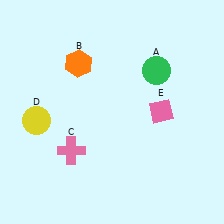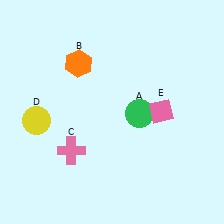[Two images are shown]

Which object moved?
The green circle (A) moved down.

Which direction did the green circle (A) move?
The green circle (A) moved down.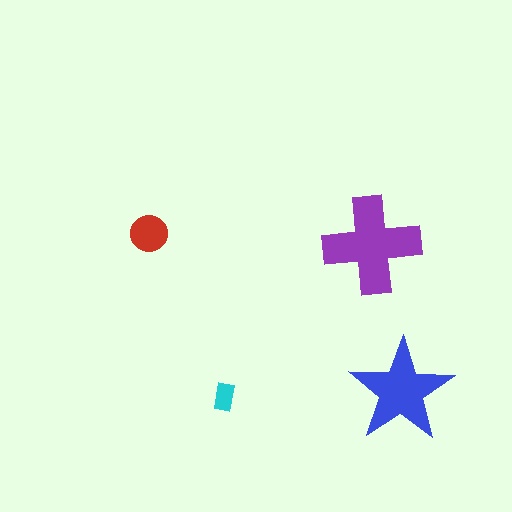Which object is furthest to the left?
The red circle is leftmost.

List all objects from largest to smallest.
The purple cross, the blue star, the red circle, the cyan rectangle.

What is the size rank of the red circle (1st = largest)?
3rd.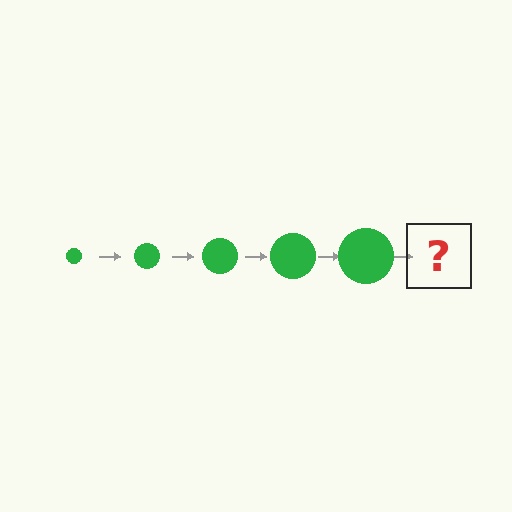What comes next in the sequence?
The next element should be a green circle, larger than the previous one.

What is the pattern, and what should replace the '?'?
The pattern is that the circle gets progressively larger each step. The '?' should be a green circle, larger than the previous one.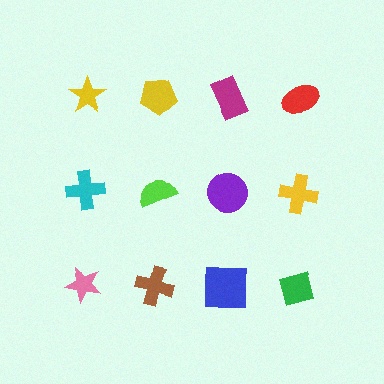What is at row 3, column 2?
A brown cross.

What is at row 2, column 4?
A yellow cross.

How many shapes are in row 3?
4 shapes.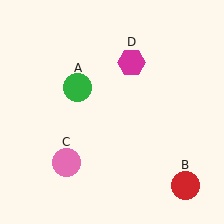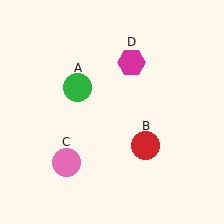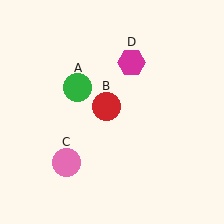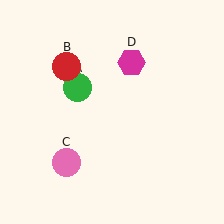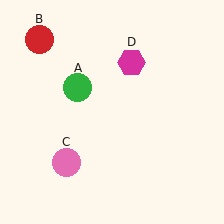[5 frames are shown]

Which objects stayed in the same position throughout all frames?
Green circle (object A) and pink circle (object C) and magenta hexagon (object D) remained stationary.